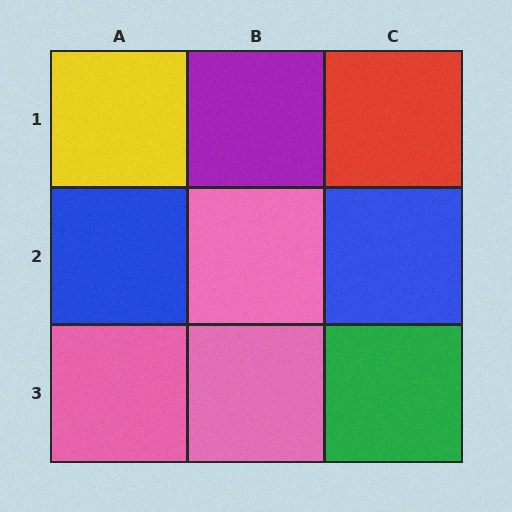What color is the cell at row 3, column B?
Pink.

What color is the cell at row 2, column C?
Blue.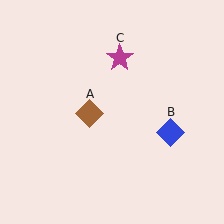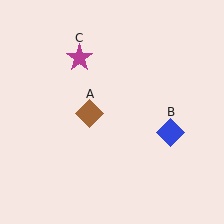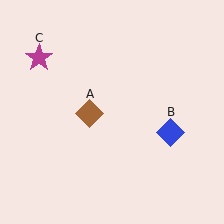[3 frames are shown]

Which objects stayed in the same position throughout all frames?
Brown diamond (object A) and blue diamond (object B) remained stationary.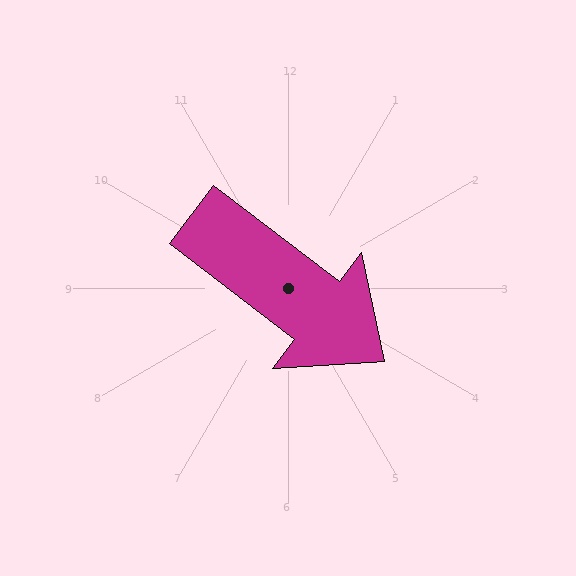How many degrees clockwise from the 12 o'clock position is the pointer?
Approximately 127 degrees.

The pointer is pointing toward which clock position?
Roughly 4 o'clock.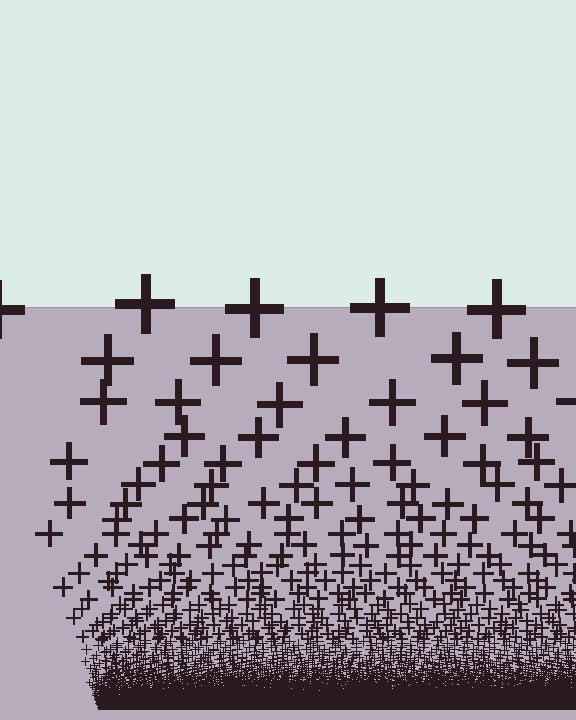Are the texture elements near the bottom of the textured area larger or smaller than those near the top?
Smaller. The gradient is inverted — elements near the bottom are smaller and denser.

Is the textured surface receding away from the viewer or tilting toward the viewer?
The surface appears to tilt toward the viewer. Texture elements get larger and sparser toward the top.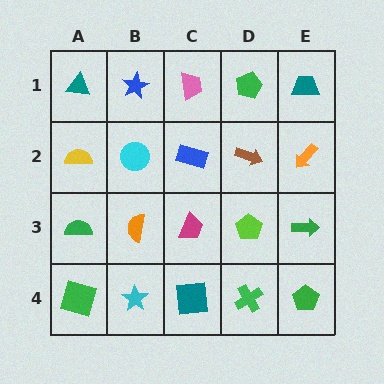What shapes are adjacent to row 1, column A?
A yellow semicircle (row 2, column A), a blue star (row 1, column B).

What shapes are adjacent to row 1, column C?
A blue rectangle (row 2, column C), a blue star (row 1, column B), a green pentagon (row 1, column D).